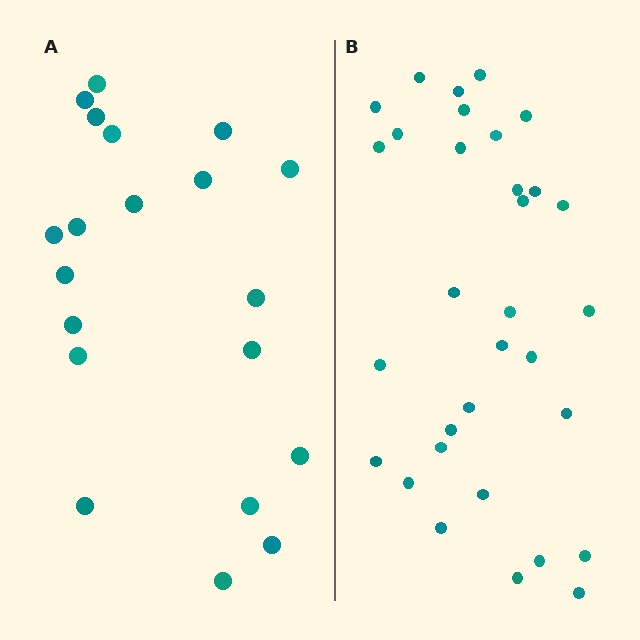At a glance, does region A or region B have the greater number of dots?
Region B (the right region) has more dots.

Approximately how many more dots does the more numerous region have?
Region B has roughly 12 or so more dots than region A.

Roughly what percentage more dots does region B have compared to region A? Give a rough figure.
About 60% more.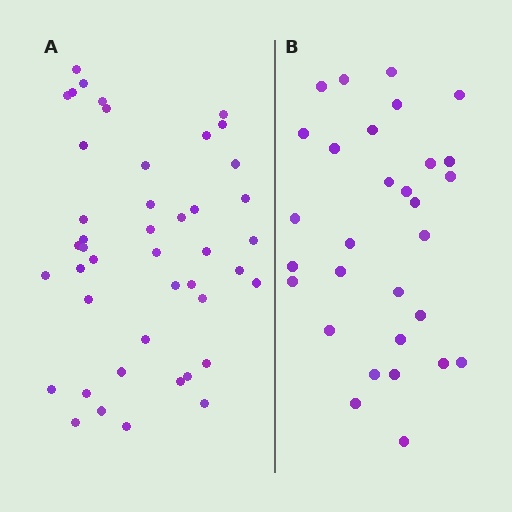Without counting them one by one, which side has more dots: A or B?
Region A (the left region) has more dots.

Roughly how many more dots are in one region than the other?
Region A has approximately 15 more dots than region B.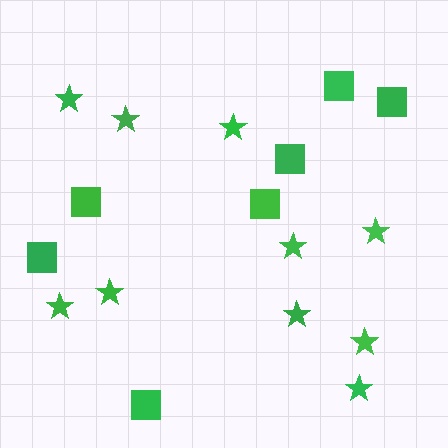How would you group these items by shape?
There are 2 groups: one group of squares (7) and one group of stars (10).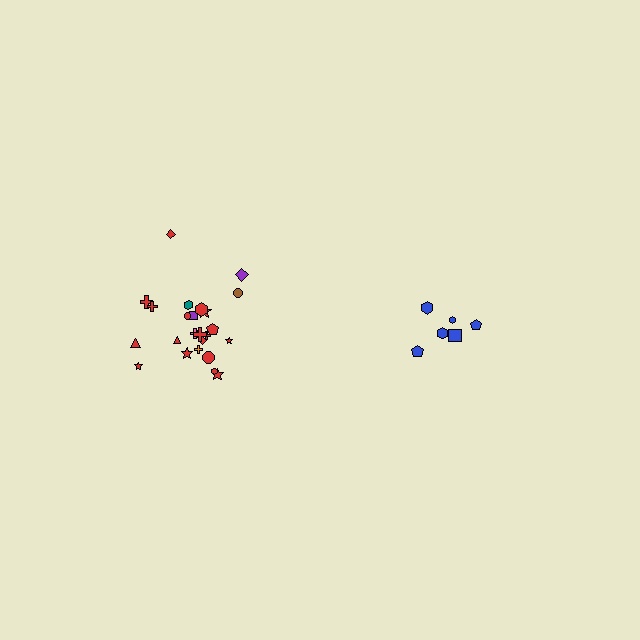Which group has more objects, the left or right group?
The left group.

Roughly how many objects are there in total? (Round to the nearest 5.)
Roughly 30 objects in total.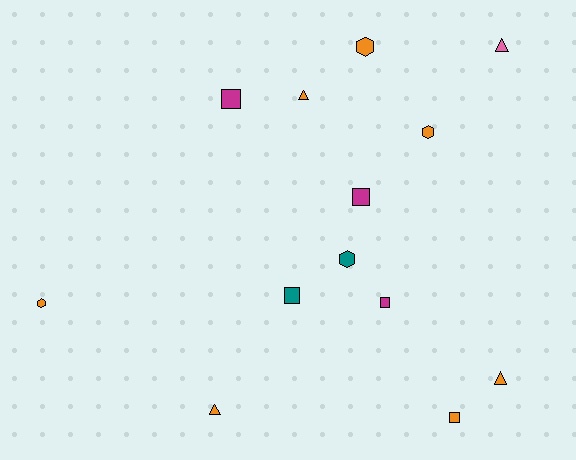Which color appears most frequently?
Orange, with 7 objects.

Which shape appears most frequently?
Square, with 5 objects.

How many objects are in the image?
There are 13 objects.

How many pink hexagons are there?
There are no pink hexagons.